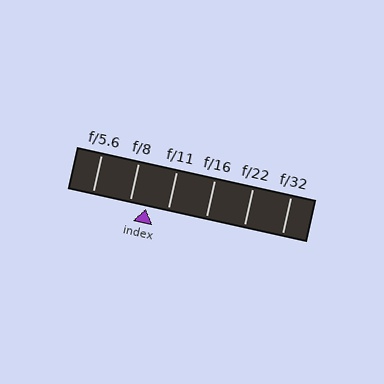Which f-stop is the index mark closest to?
The index mark is closest to f/8.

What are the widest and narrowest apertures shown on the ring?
The widest aperture shown is f/5.6 and the narrowest is f/32.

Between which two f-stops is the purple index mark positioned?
The index mark is between f/8 and f/11.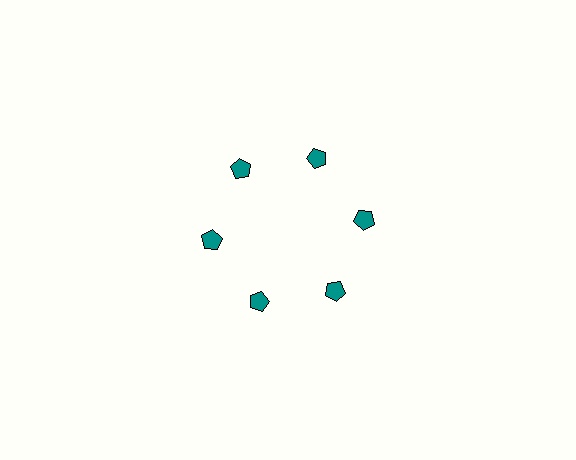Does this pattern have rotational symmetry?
Yes, this pattern has 6-fold rotational symmetry. It looks the same after rotating 60 degrees around the center.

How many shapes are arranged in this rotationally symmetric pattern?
There are 6 shapes, arranged in 6 groups of 1.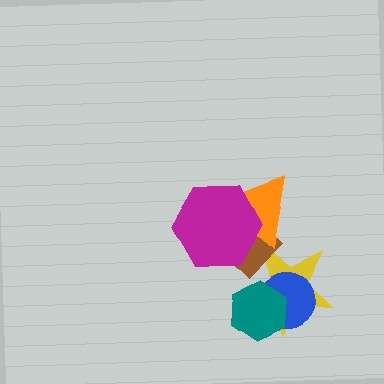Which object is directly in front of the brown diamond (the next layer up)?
The orange triangle is directly in front of the brown diamond.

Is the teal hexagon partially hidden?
No, no other shape covers it.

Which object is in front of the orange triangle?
The magenta hexagon is in front of the orange triangle.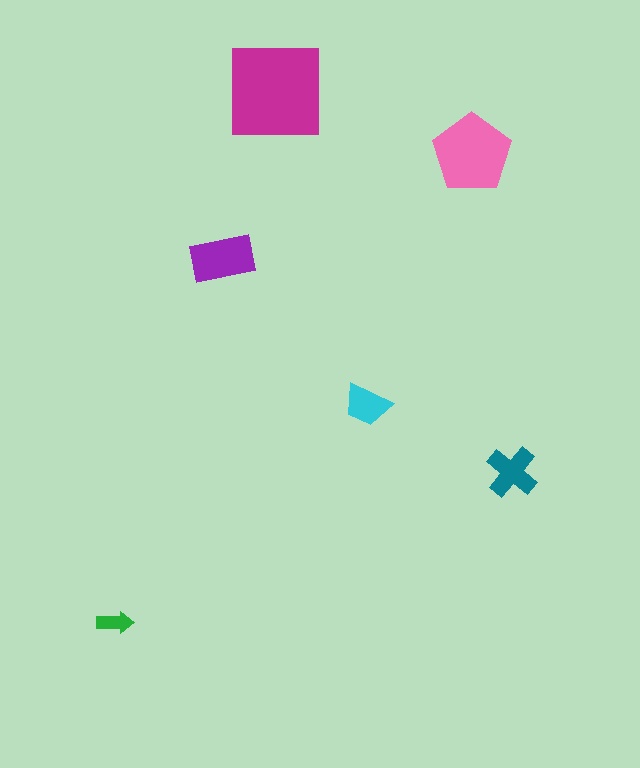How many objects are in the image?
There are 6 objects in the image.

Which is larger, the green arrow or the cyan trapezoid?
The cyan trapezoid.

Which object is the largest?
The magenta square.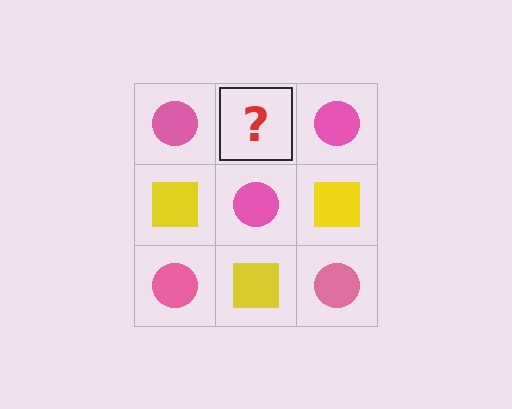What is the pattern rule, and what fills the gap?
The rule is that it alternates pink circle and yellow square in a checkerboard pattern. The gap should be filled with a yellow square.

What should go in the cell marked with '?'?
The missing cell should contain a yellow square.